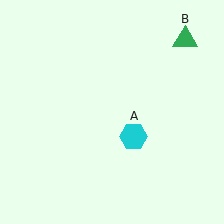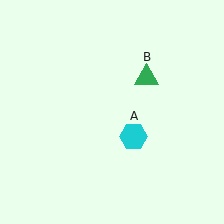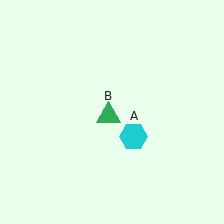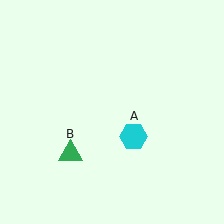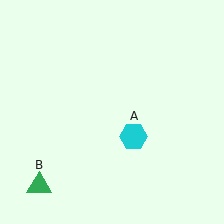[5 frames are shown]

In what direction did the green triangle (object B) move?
The green triangle (object B) moved down and to the left.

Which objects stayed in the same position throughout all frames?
Cyan hexagon (object A) remained stationary.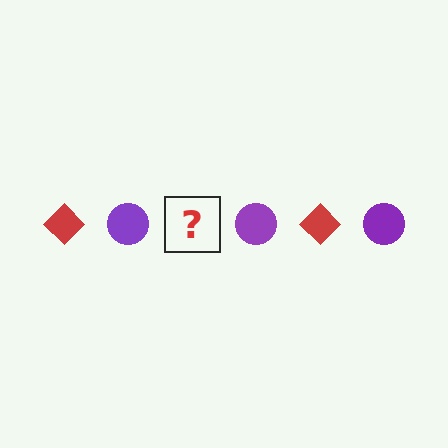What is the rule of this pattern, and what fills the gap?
The rule is that the pattern alternates between red diamond and purple circle. The gap should be filled with a red diamond.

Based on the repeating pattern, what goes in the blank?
The blank should be a red diamond.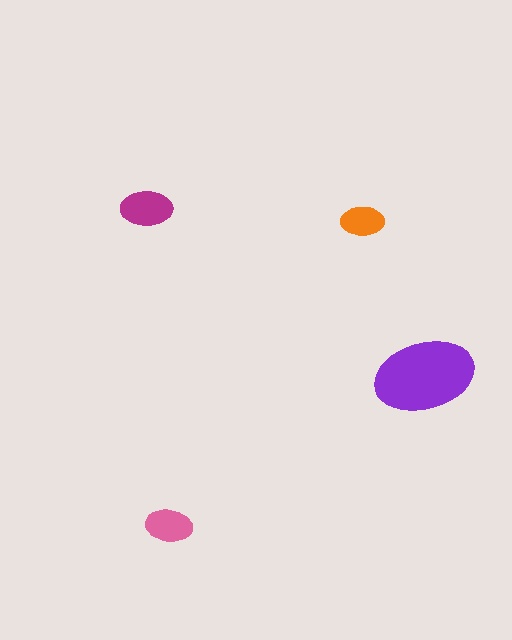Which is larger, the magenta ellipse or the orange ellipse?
The magenta one.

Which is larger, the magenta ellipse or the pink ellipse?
The magenta one.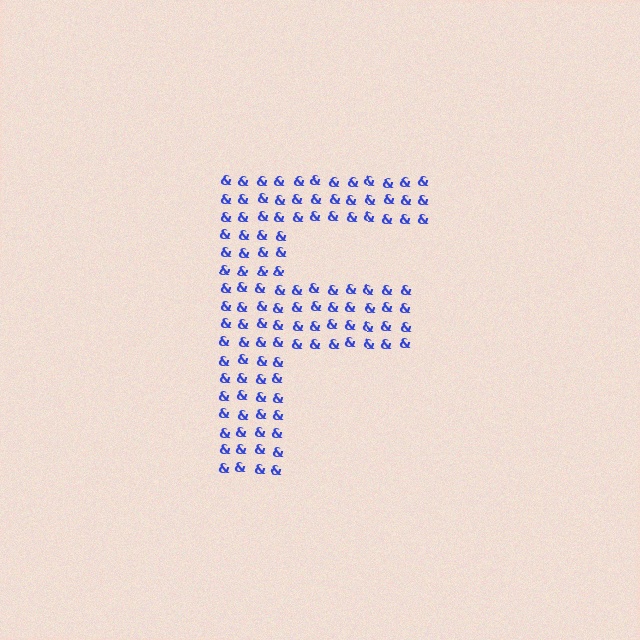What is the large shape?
The large shape is the letter F.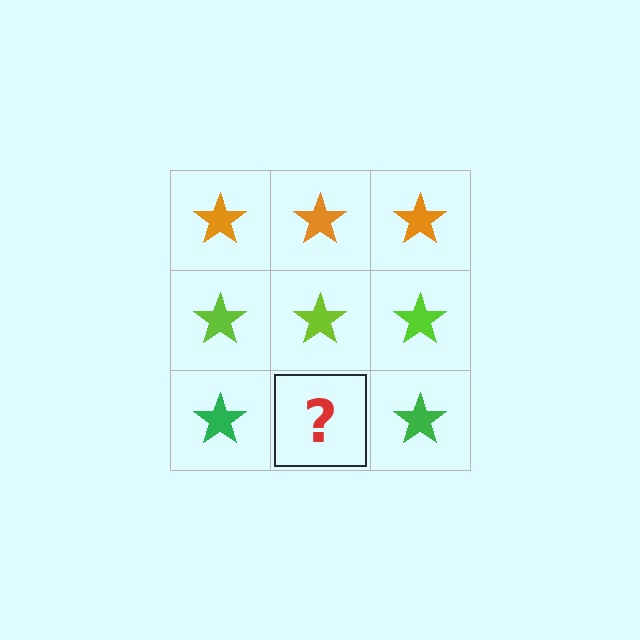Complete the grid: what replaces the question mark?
The question mark should be replaced with a green star.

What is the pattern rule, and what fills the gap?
The rule is that each row has a consistent color. The gap should be filled with a green star.